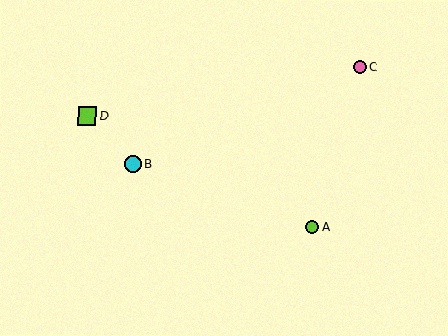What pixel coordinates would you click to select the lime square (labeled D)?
Click at (87, 116) to select the lime square D.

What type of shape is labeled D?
Shape D is a lime square.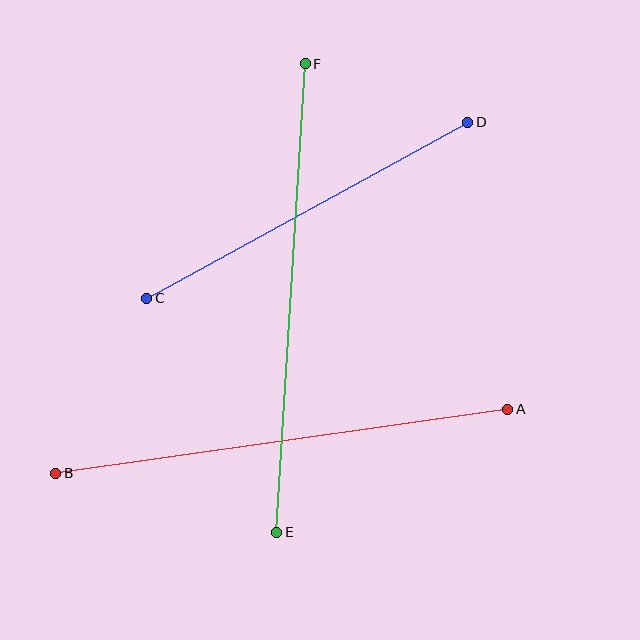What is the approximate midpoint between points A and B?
The midpoint is at approximately (282, 441) pixels.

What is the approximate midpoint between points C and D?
The midpoint is at approximately (307, 210) pixels.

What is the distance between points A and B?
The distance is approximately 457 pixels.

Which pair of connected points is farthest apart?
Points E and F are farthest apart.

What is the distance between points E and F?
The distance is approximately 469 pixels.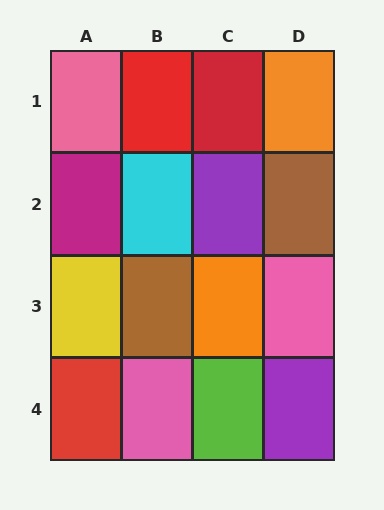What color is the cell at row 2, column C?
Purple.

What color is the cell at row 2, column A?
Magenta.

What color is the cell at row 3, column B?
Brown.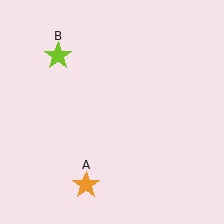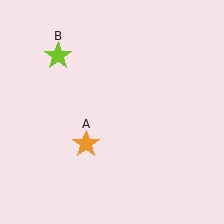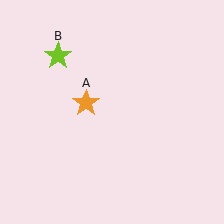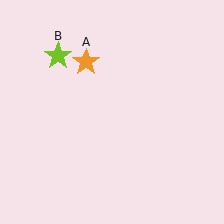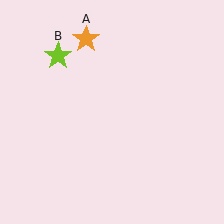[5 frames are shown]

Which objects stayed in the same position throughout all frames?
Lime star (object B) remained stationary.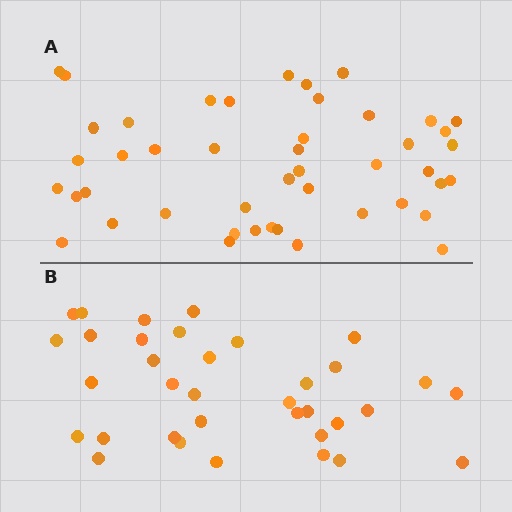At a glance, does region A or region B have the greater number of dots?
Region A (the top region) has more dots.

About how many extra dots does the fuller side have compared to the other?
Region A has roughly 12 or so more dots than region B.